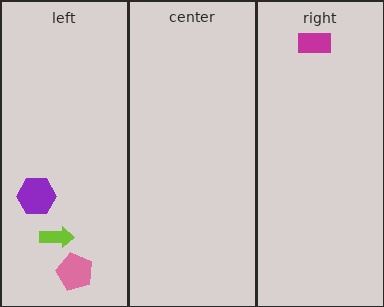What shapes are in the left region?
The lime arrow, the pink pentagon, the purple hexagon.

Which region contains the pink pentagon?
The left region.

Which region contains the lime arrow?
The left region.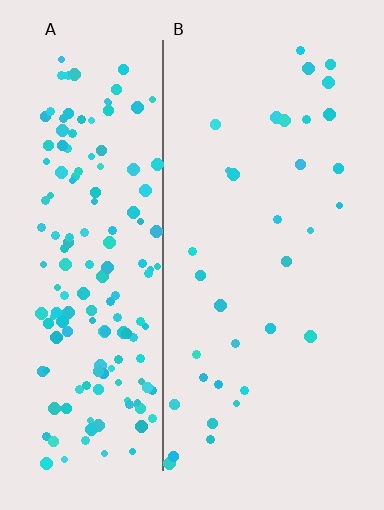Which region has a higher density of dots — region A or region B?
A (the left).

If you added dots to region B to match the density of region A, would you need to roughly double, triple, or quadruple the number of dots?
Approximately quadruple.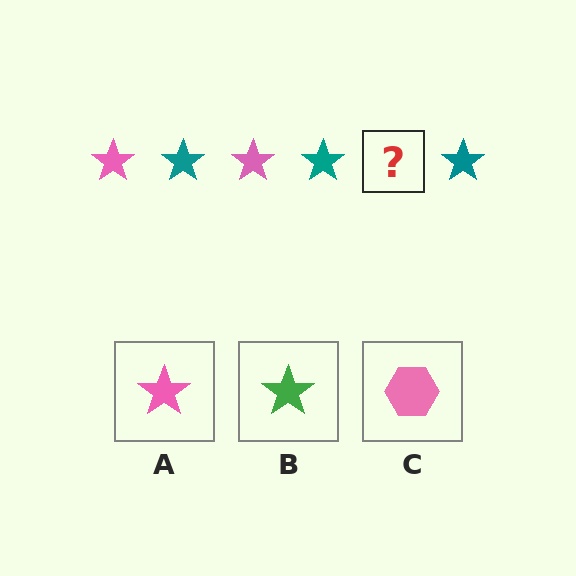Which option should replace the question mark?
Option A.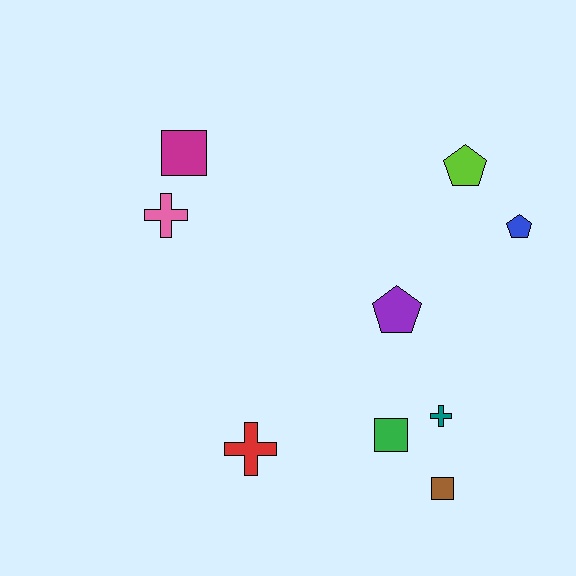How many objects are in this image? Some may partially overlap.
There are 9 objects.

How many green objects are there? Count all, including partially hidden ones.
There is 1 green object.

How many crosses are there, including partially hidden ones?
There are 3 crosses.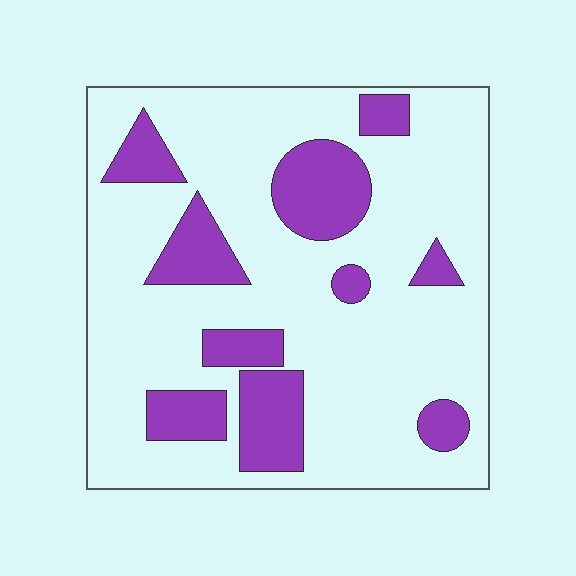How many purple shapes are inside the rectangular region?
10.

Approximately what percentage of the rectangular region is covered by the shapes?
Approximately 25%.